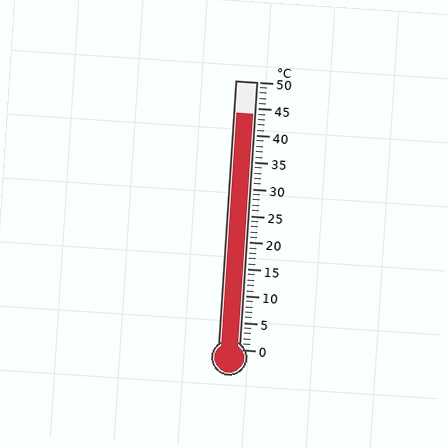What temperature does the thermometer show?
The thermometer shows approximately 44°C.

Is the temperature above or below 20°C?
The temperature is above 20°C.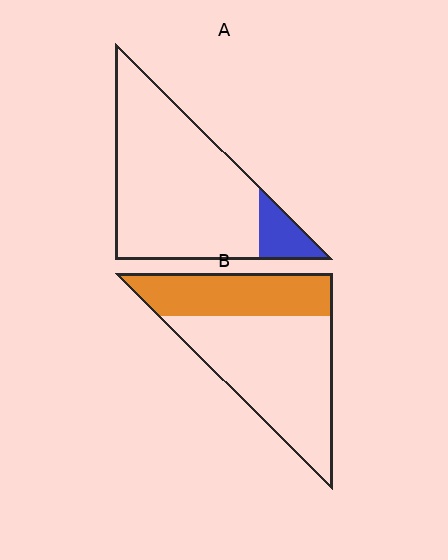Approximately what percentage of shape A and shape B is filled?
A is approximately 10% and B is approximately 35%.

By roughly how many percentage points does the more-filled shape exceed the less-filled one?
By roughly 25 percentage points (B over A).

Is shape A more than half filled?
No.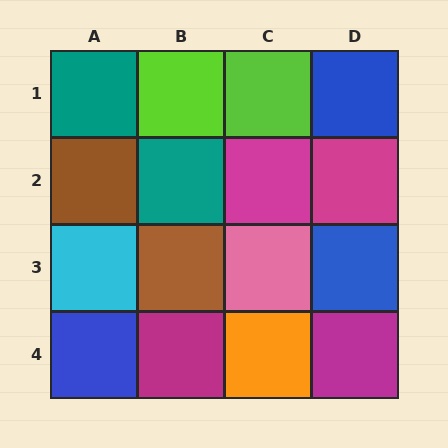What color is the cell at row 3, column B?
Brown.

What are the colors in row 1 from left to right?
Teal, lime, lime, blue.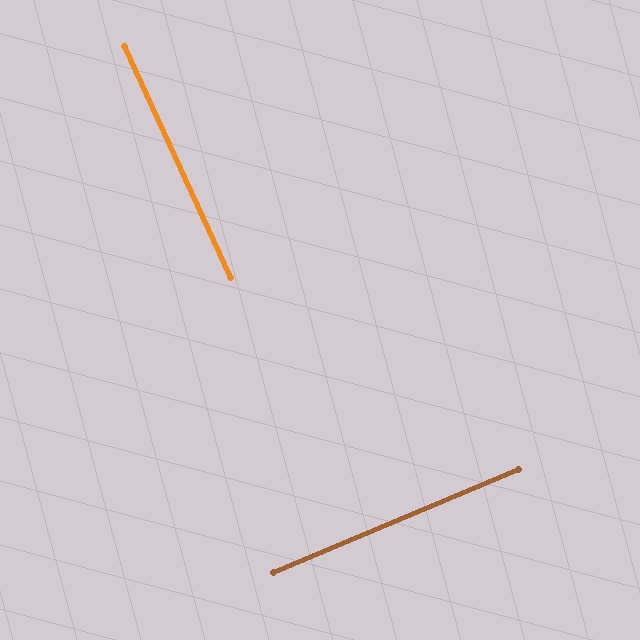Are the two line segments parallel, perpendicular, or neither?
Perpendicular — they meet at approximately 88°.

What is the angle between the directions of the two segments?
Approximately 88 degrees.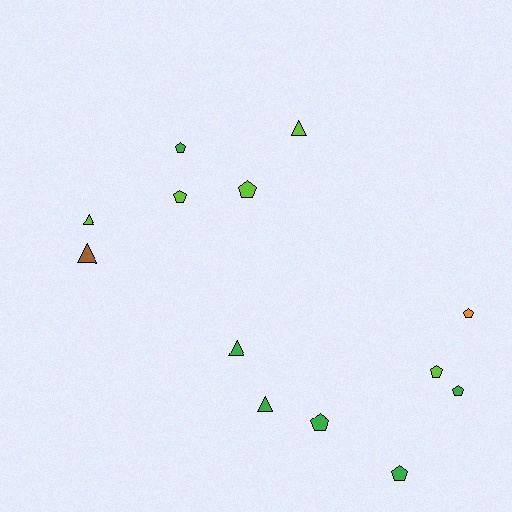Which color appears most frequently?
Green, with 6 objects.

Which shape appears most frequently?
Pentagon, with 8 objects.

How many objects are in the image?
There are 13 objects.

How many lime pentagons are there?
There are 3 lime pentagons.